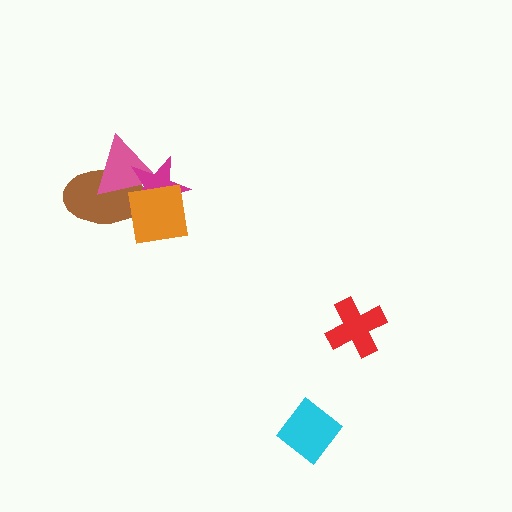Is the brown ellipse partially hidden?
Yes, it is partially covered by another shape.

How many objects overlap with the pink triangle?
3 objects overlap with the pink triangle.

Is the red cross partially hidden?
No, no other shape covers it.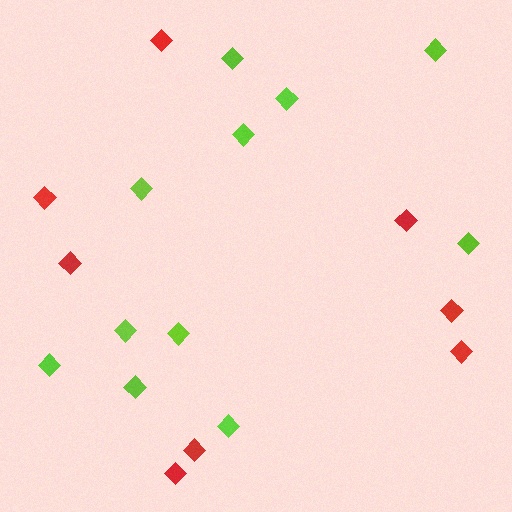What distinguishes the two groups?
There are 2 groups: one group of red diamonds (8) and one group of lime diamonds (11).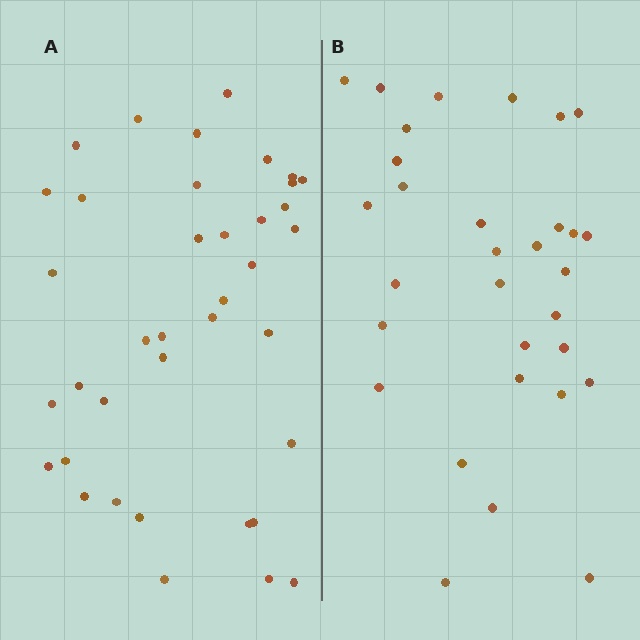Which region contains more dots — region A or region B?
Region A (the left region) has more dots.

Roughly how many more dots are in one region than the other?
Region A has roughly 8 or so more dots than region B.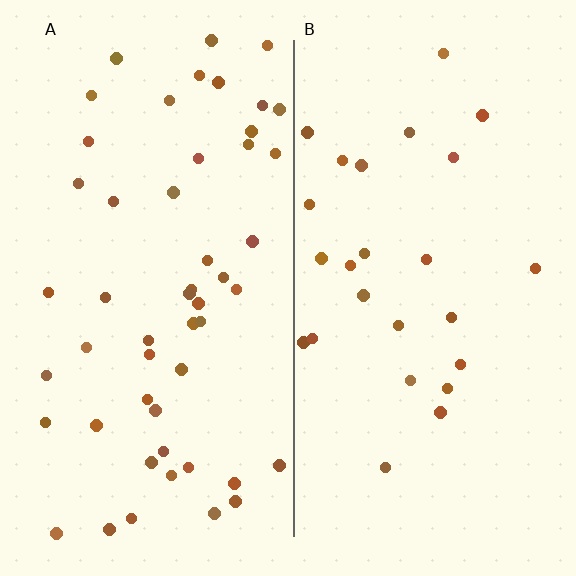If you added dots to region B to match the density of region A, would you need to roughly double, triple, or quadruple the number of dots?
Approximately double.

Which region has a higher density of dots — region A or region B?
A (the left).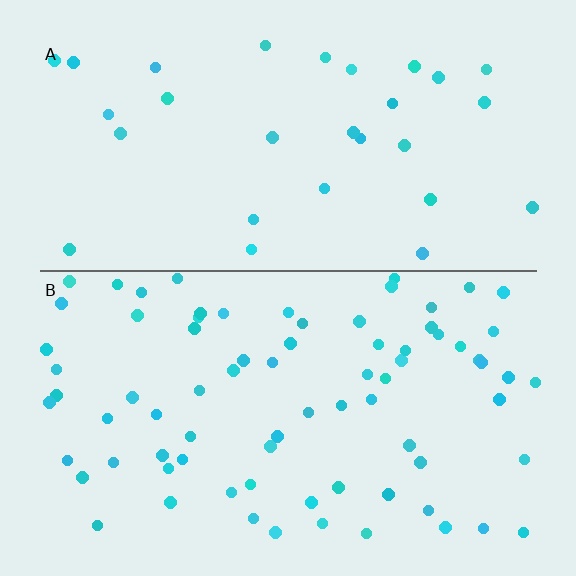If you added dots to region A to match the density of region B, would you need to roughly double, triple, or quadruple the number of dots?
Approximately triple.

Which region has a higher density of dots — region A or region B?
B (the bottom).